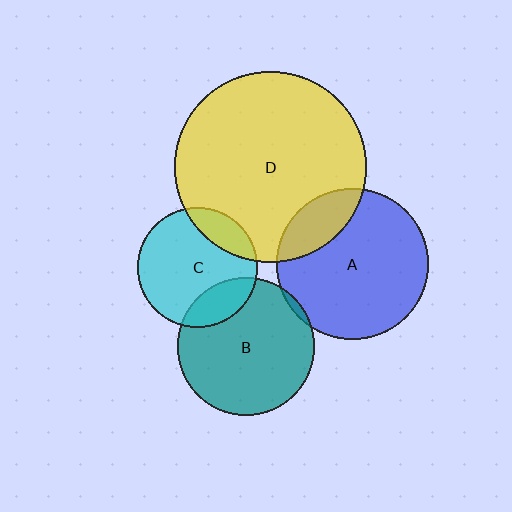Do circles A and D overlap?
Yes.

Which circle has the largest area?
Circle D (yellow).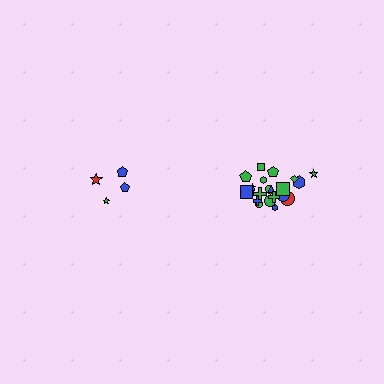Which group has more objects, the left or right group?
The right group.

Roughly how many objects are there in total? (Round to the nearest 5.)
Roughly 25 objects in total.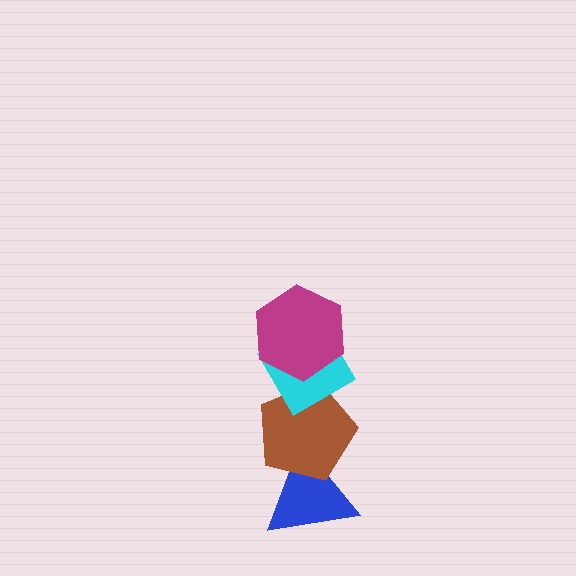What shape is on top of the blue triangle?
The brown pentagon is on top of the blue triangle.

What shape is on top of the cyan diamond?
The magenta hexagon is on top of the cyan diamond.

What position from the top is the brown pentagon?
The brown pentagon is 3rd from the top.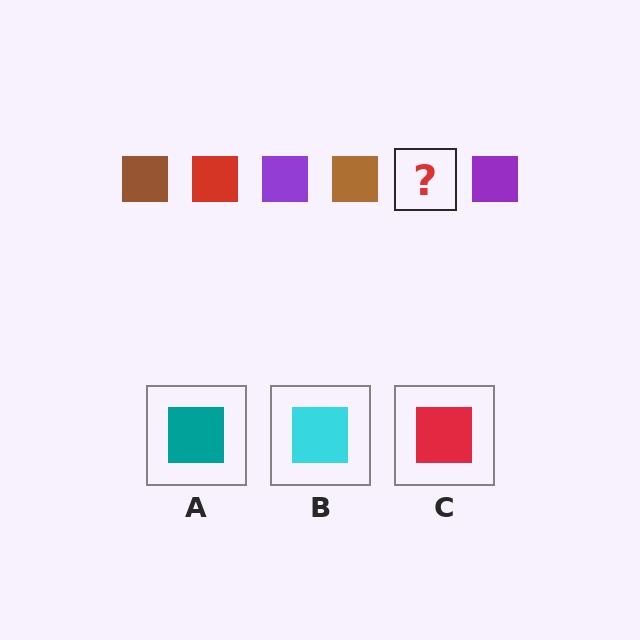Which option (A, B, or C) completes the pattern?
C.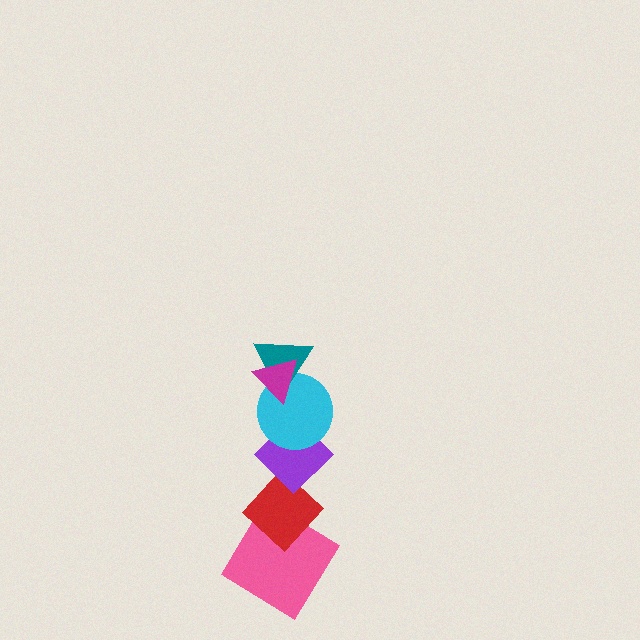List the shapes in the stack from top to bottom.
From top to bottom: the magenta triangle, the teal triangle, the cyan circle, the purple diamond, the red diamond, the pink diamond.